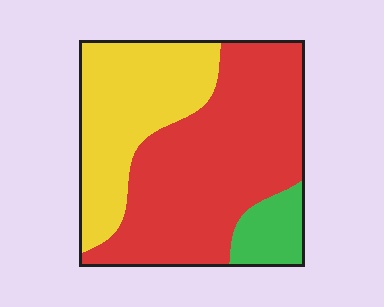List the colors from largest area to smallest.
From largest to smallest: red, yellow, green.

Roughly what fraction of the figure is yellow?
Yellow covers about 35% of the figure.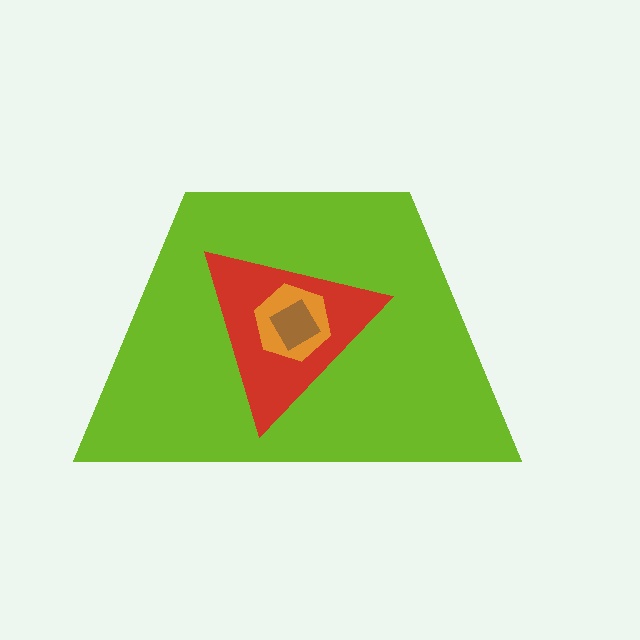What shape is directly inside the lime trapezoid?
The red triangle.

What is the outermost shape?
The lime trapezoid.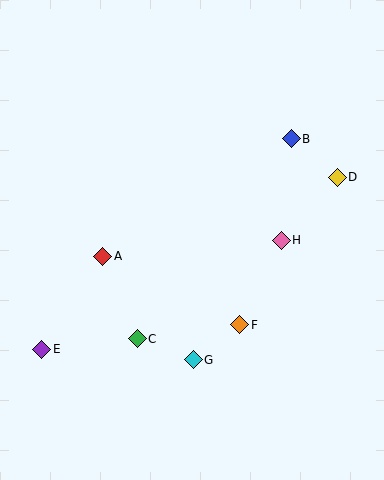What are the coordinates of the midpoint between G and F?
The midpoint between G and F is at (216, 342).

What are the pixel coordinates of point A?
Point A is at (103, 256).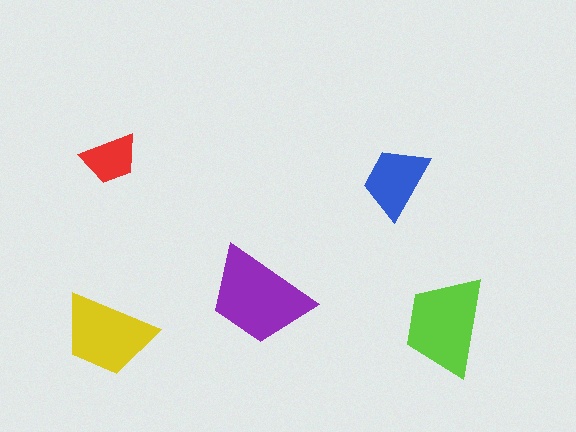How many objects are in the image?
There are 5 objects in the image.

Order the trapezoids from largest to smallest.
the purple one, the lime one, the yellow one, the blue one, the red one.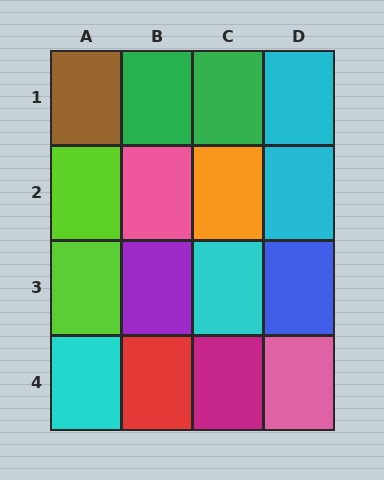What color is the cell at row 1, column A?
Brown.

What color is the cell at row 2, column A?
Lime.